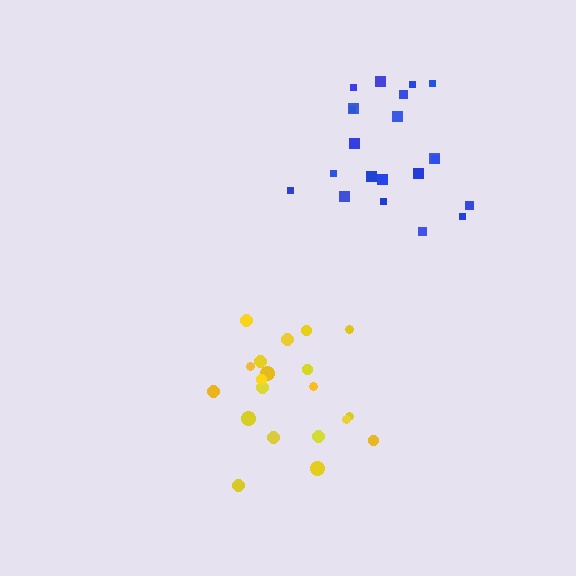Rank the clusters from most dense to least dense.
yellow, blue.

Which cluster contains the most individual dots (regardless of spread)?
Blue (21).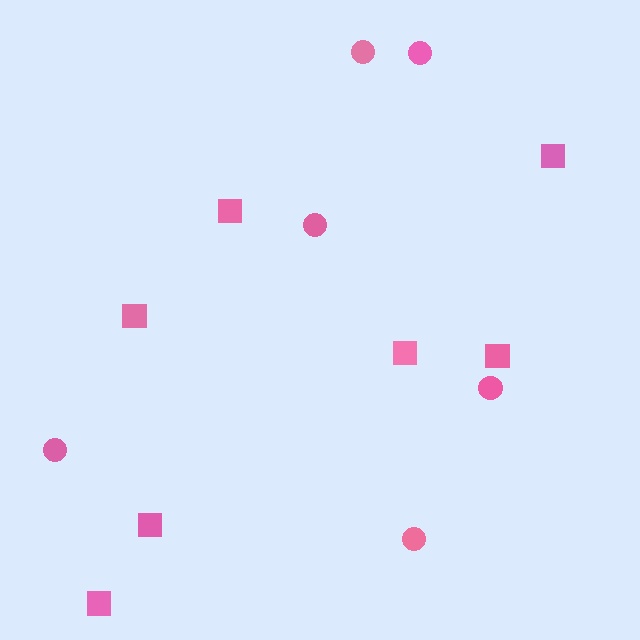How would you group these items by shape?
There are 2 groups: one group of circles (6) and one group of squares (7).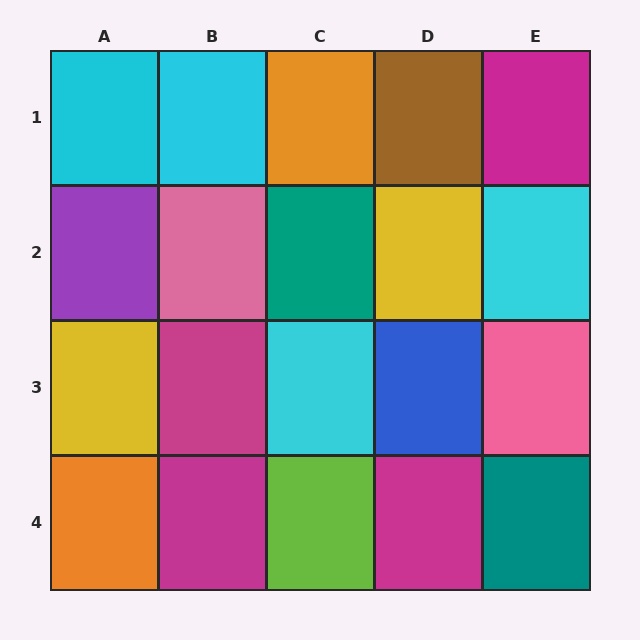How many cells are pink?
2 cells are pink.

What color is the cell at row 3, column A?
Yellow.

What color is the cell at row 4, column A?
Orange.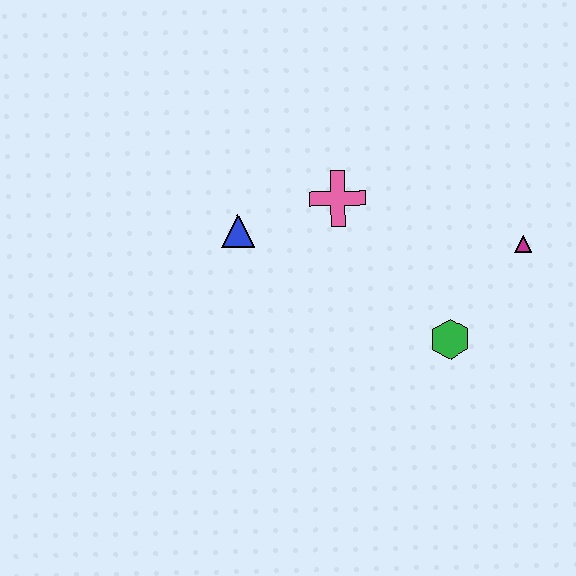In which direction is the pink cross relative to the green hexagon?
The pink cross is above the green hexagon.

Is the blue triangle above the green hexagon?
Yes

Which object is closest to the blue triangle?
The pink cross is closest to the blue triangle.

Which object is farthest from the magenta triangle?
The blue triangle is farthest from the magenta triangle.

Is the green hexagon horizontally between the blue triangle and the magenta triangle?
Yes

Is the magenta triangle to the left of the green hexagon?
No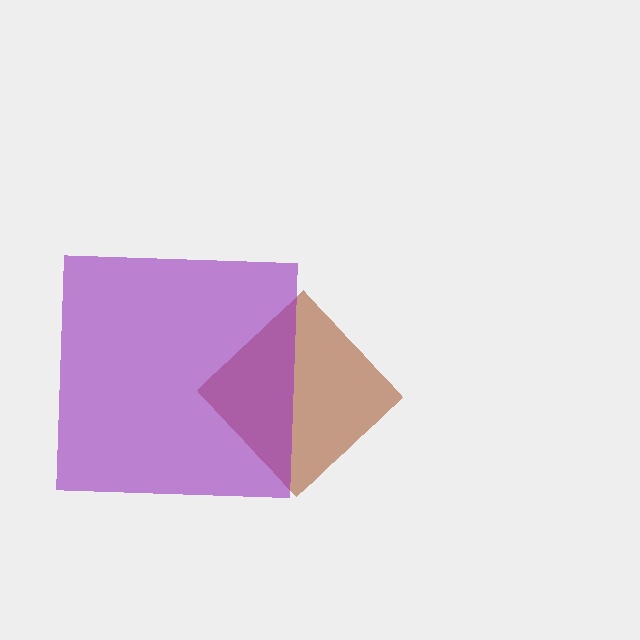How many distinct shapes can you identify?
There are 2 distinct shapes: a brown diamond, a purple square.